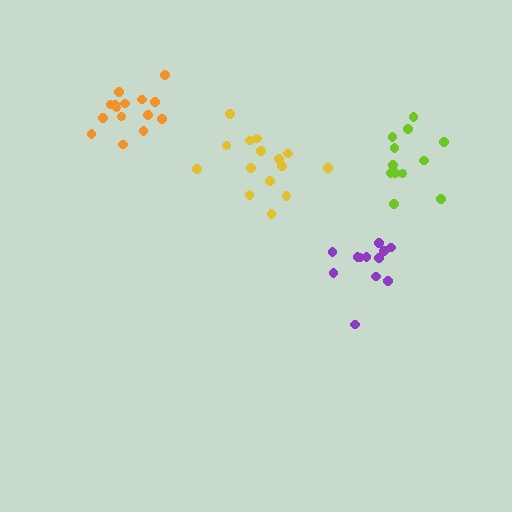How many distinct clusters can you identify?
There are 4 distinct clusters.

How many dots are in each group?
Group 1: 15 dots, Group 2: 12 dots, Group 3: 12 dots, Group 4: 15 dots (54 total).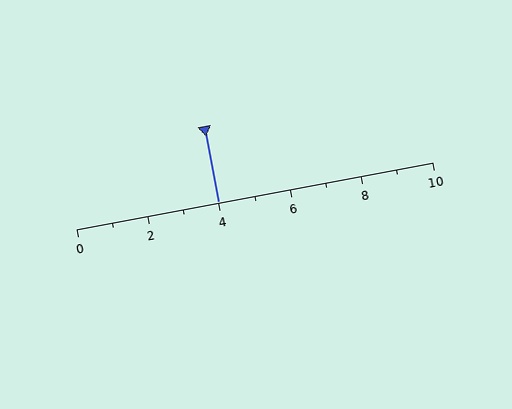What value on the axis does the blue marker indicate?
The marker indicates approximately 4.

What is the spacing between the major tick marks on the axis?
The major ticks are spaced 2 apart.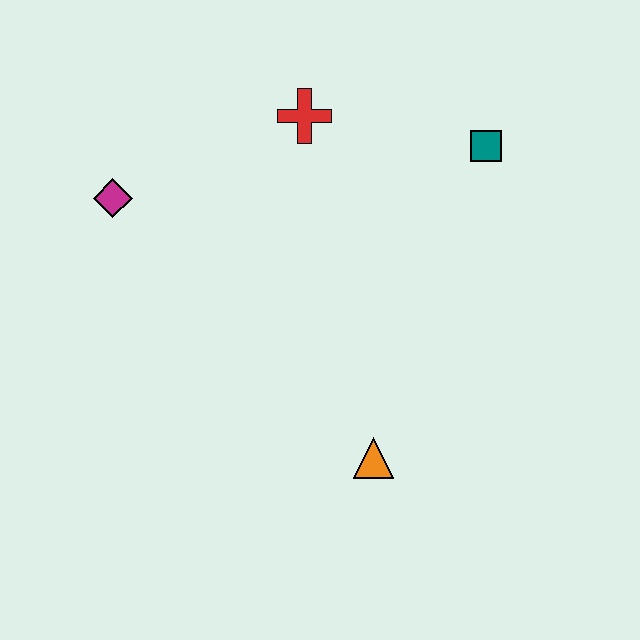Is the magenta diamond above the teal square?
No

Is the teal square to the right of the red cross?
Yes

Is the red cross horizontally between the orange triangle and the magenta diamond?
Yes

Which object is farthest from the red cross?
The orange triangle is farthest from the red cross.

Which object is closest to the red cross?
The teal square is closest to the red cross.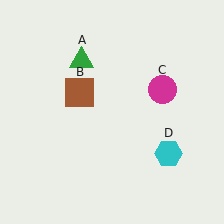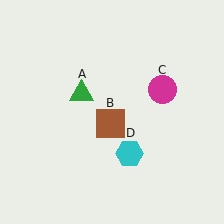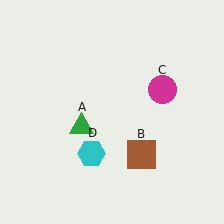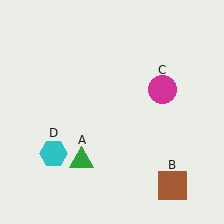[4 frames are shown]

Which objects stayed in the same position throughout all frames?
Magenta circle (object C) remained stationary.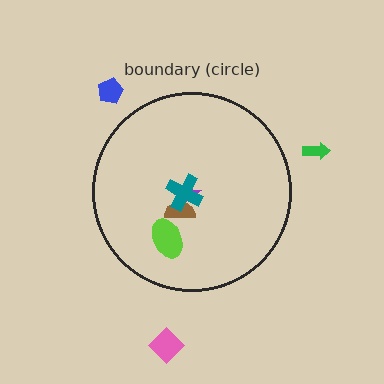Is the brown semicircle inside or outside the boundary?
Inside.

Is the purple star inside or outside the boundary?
Inside.